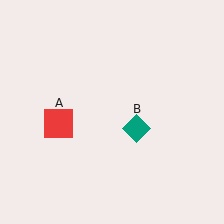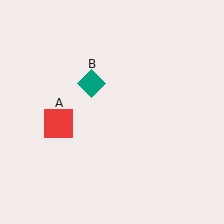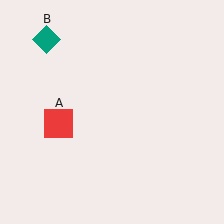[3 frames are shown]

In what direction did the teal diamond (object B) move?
The teal diamond (object B) moved up and to the left.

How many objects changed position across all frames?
1 object changed position: teal diamond (object B).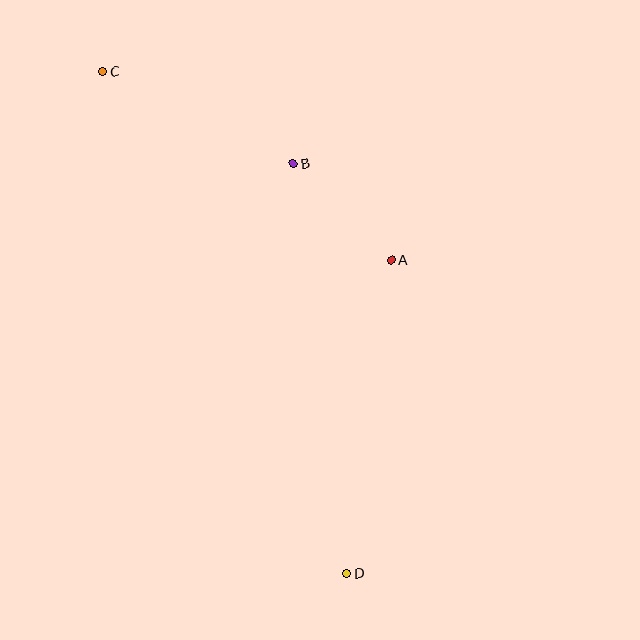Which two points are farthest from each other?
Points C and D are farthest from each other.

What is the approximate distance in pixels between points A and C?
The distance between A and C is approximately 345 pixels.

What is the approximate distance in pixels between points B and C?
The distance between B and C is approximately 212 pixels.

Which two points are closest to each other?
Points A and B are closest to each other.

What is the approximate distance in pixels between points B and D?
The distance between B and D is approximately 414 pixels.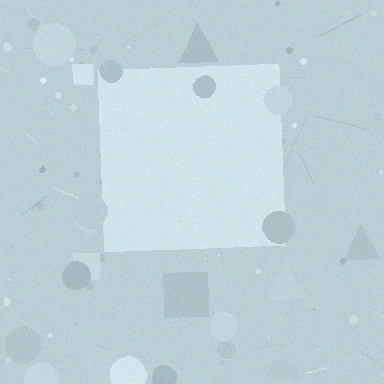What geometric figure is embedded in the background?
A square is embedded in the background.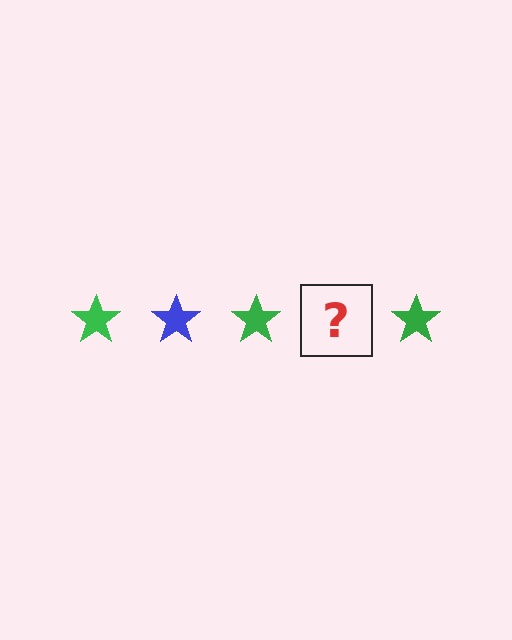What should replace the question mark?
The question mark should be replaced with a blue star.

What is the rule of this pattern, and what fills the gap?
The rule is that the pattern cycles through green, blue stars. The gap should be filled with a blue star.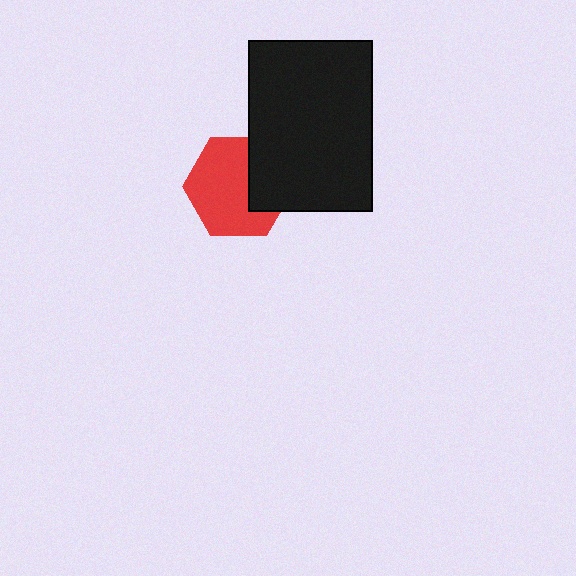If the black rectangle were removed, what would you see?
You would see the complete red hexagon.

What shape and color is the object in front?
The object in front is a black rectangle.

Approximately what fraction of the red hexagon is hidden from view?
Roughly 32% of the red hexagon is hidden behind the black rectangle.